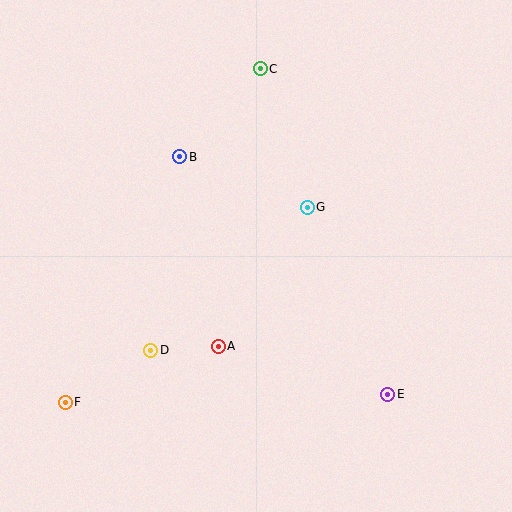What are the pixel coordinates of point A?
Point A is at (218, 346).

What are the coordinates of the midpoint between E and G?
The midpoint between E and G is at (347, 301).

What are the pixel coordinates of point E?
Point E is at (388, 394).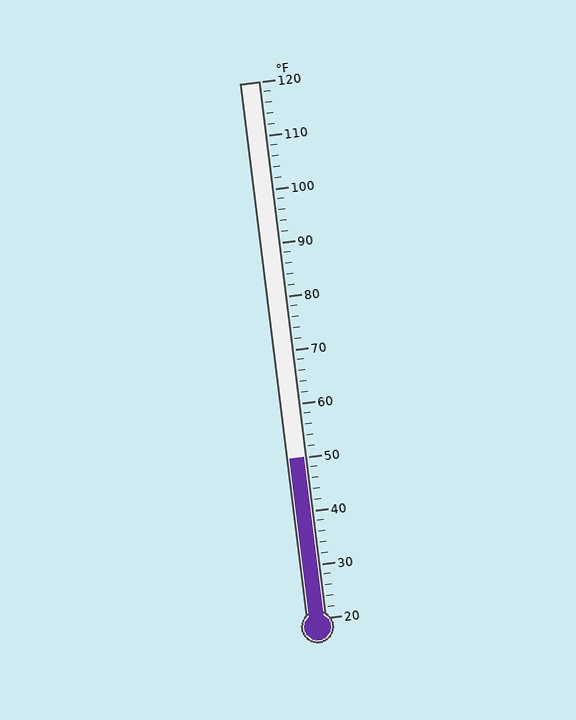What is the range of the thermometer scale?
The thermometer scale ranges from 20°F to 120°F.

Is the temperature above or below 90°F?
The temperature is below 90°F.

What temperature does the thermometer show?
The thermometer shows approximately 50°F.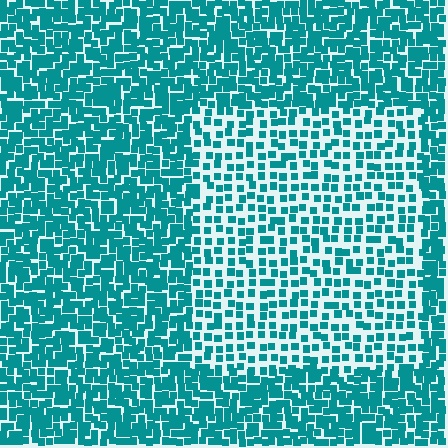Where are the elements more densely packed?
The elements are more densely packed outside the rectangle boundary.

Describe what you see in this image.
The image contains small teal elements arranged at two different densities. A rectangle-shaped region is visible where the elements are less densely packed than the surrounding area.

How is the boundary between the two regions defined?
The boundary is defined by a change in element density (approximately 1.9x ratio). All elements are the same color, size, and shape.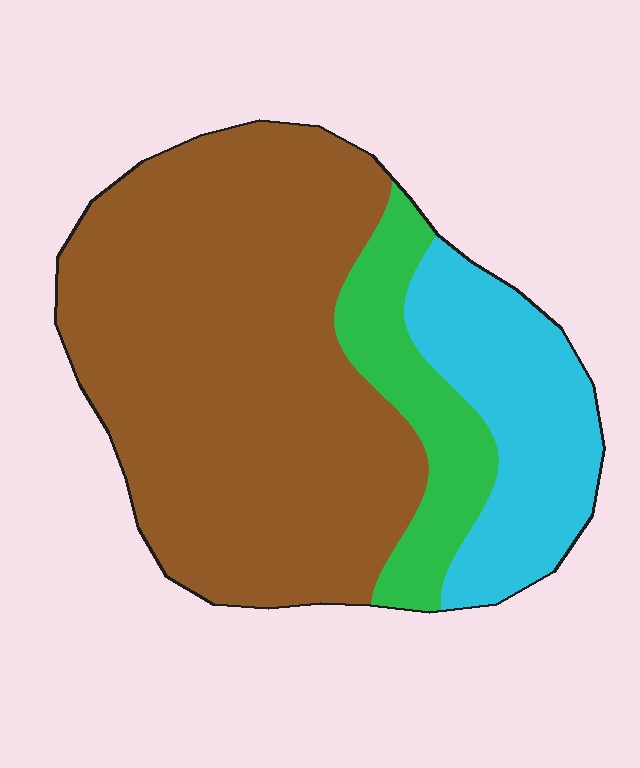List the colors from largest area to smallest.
From largest to smallest: brown, cyan, green.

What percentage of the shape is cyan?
Cyan takes up about one fifth (1/5) of the shape.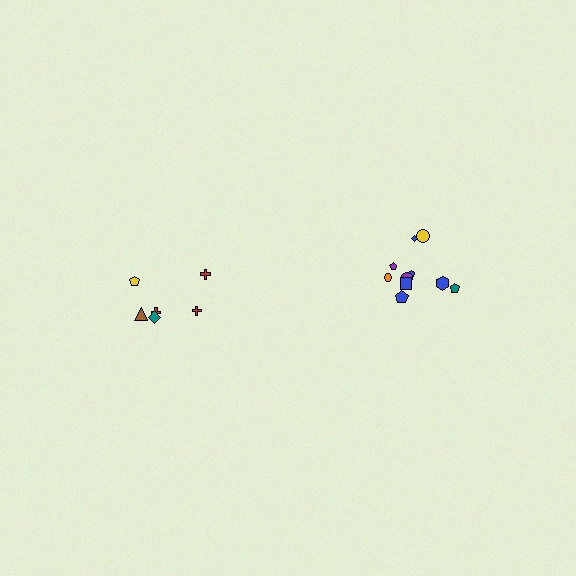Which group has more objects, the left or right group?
The right group.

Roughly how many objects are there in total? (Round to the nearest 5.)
Roughly 15 objects in total.